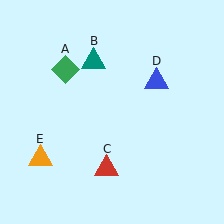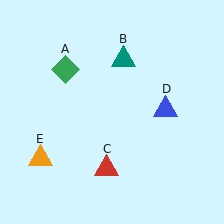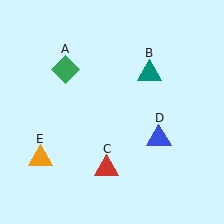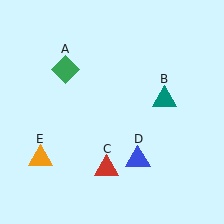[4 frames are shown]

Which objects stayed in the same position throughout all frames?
Green diamond (object A) and red triangle (object C) and orange triangle (object E) remained stationary.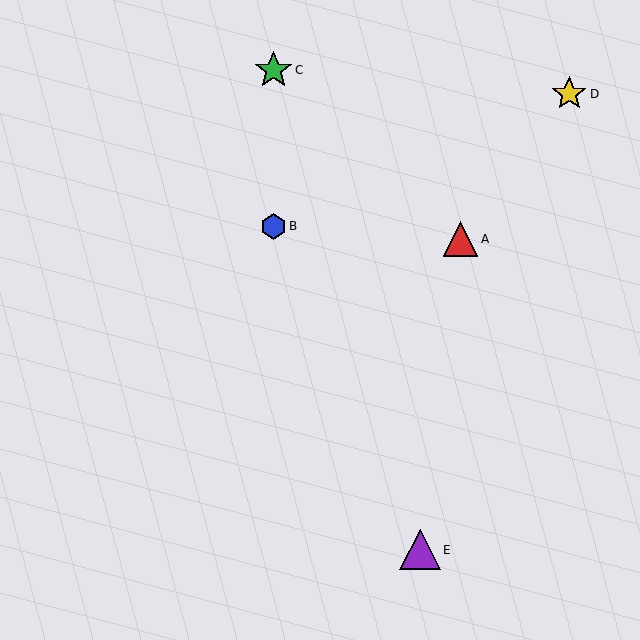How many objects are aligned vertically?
2 objects (B, C) are aligned vertically.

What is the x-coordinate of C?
Object C is at x≈274.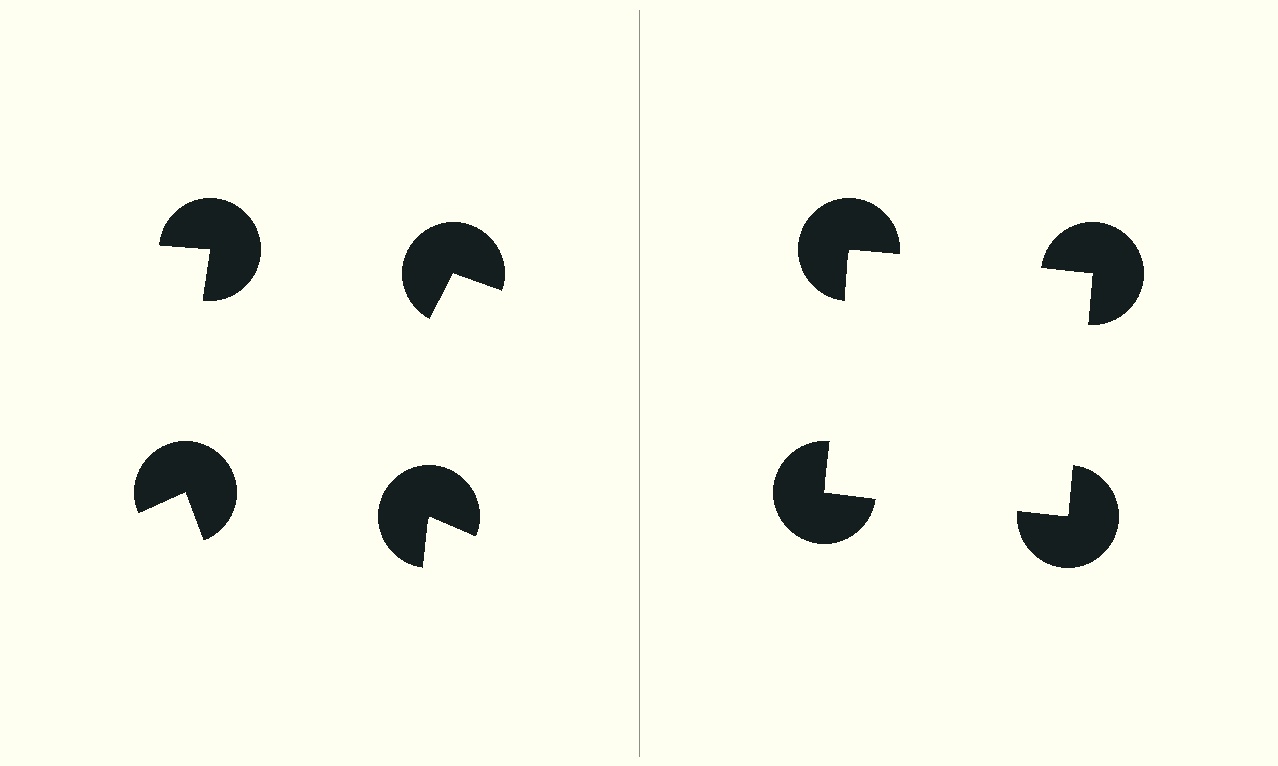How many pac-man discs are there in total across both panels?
8 — 4 on each side.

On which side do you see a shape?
An illusory square appears on the right side. On the left side the wedge cuts are rotated, so no coherent shape forms.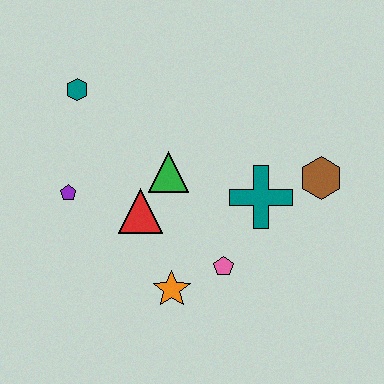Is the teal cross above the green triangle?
No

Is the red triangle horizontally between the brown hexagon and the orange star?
No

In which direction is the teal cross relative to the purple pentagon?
The teal cross is to the right of the purple pentagon.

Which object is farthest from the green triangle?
The brown hexagon is farthest from the green triangle.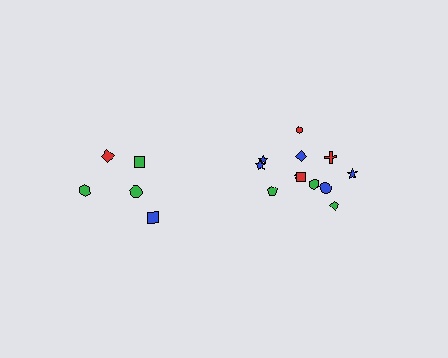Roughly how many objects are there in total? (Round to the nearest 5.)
Roughly 15 objects in total.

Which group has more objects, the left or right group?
The right group.